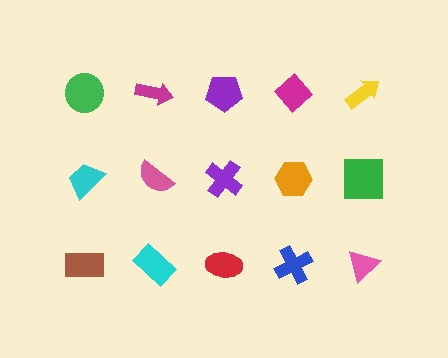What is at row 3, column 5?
A pink triangle.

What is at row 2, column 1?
A cyan trapezoid.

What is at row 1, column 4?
A magenta diamond.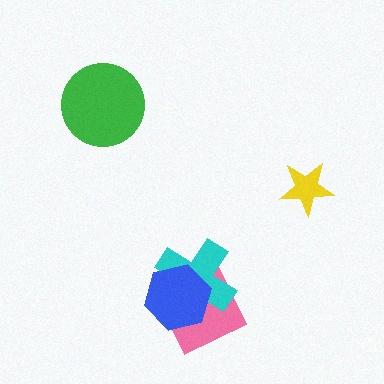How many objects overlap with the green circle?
0 objects overlap with the green circle.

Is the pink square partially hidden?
Yes, it is partially covered by another shape.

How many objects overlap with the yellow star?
0 objects overlap with the yellow star.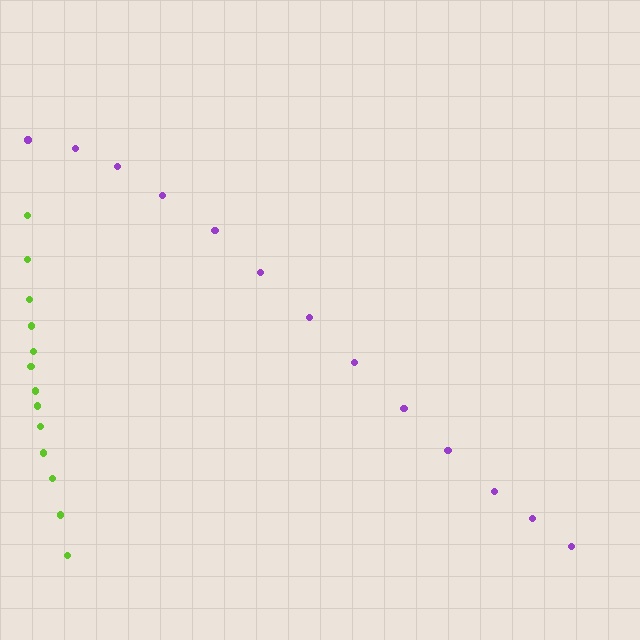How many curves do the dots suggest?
There are 2 distinct paths.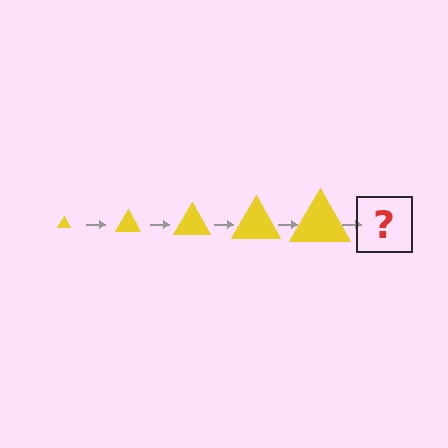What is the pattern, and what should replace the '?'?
The pattern is that the triangle gets progressively larger each step. The '?' should be a yellow triangle, larger than the previous one.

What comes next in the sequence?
The next element should be a yellow triangle, larger than the previous one.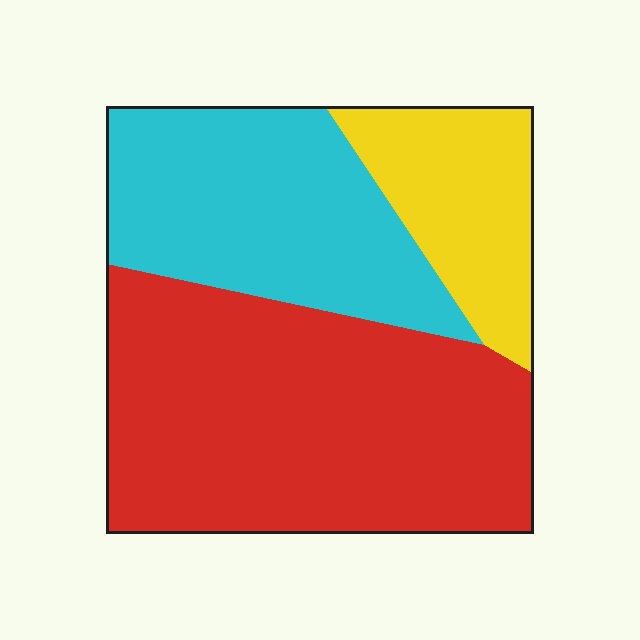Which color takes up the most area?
Red, at roughly 50%.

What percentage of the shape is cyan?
Cyan covers 31% of the shape.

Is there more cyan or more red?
Red.